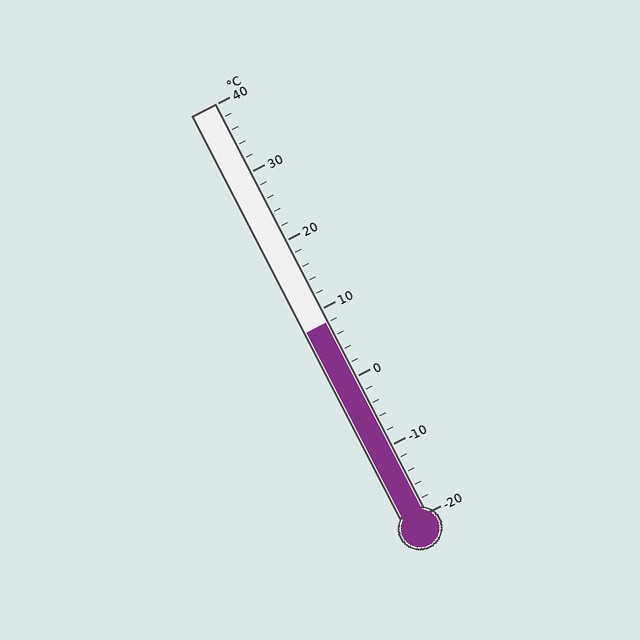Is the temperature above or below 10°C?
The temperature is below 10°C.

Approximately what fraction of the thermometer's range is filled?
The thermometer is filled to approximately 45% of its range.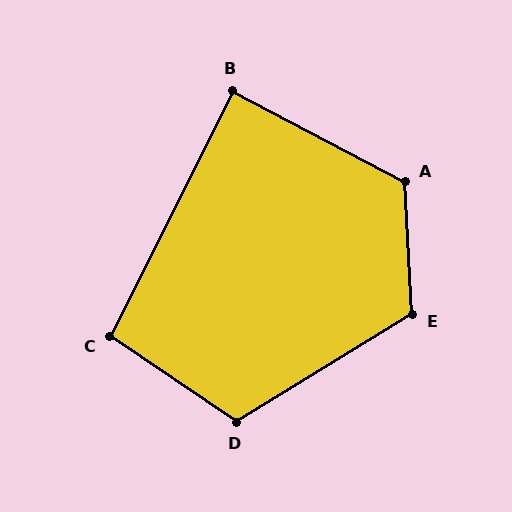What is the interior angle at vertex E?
Approximately 118 degrees (obtuse).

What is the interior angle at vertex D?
Approximately 115 degrees (obtuse).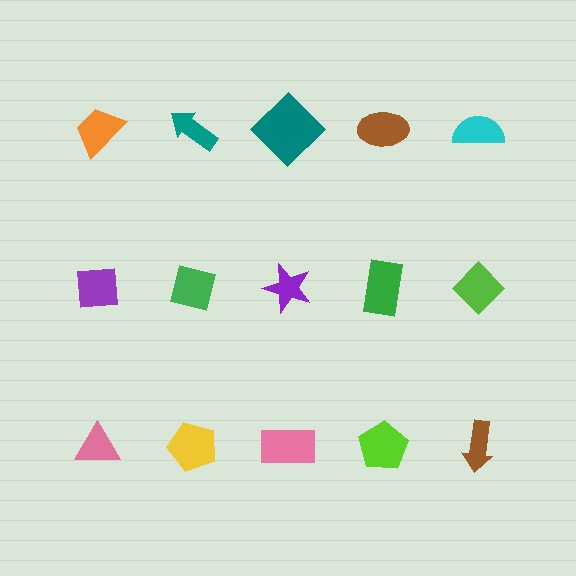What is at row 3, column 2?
A yellow pentagon.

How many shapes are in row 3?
5 shapes.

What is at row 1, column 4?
A brown ellipse.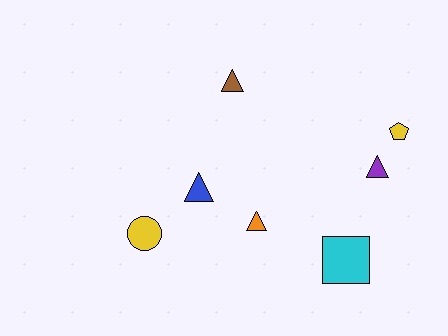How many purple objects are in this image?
There is 1 purple object.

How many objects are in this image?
There are 7 objects.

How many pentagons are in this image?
There is 1 pentagon.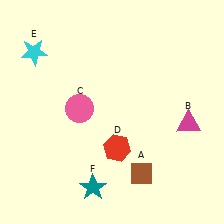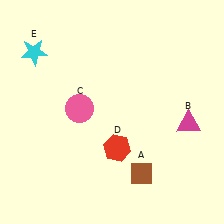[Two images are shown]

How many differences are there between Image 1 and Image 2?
There is 1 difference between the two images.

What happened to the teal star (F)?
The teal star (F) was removed in Image 2. It was in the bottom-left area of Image 1.